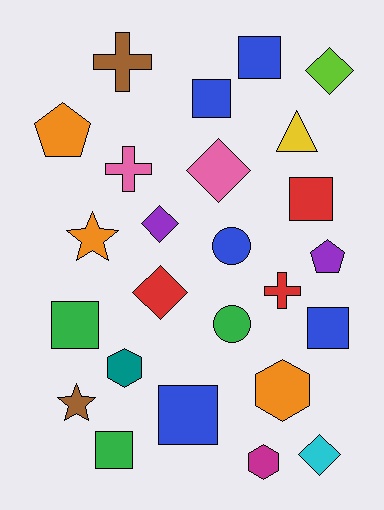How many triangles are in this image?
There is 1 triangle.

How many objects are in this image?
There are 25 objects.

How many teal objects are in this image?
There is 1 teal object.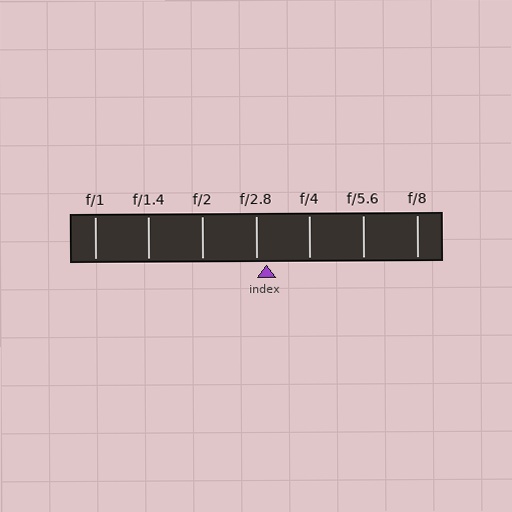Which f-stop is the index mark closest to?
The index mark is closest to f/2.8.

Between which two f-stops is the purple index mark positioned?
The index mark is between f/2.8 and f/4.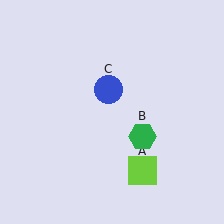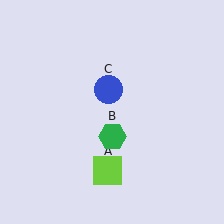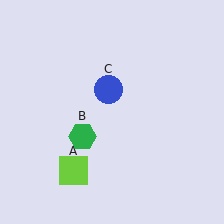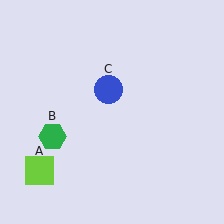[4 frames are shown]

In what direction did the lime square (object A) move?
The lime square (object A) moved left.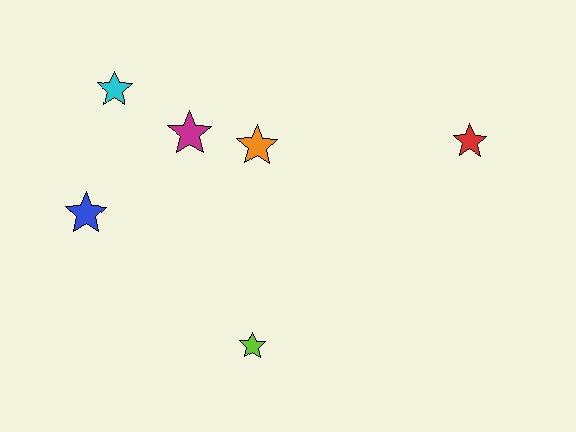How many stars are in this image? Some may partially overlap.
There are 6 stars.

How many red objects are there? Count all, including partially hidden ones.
There is 1 red object.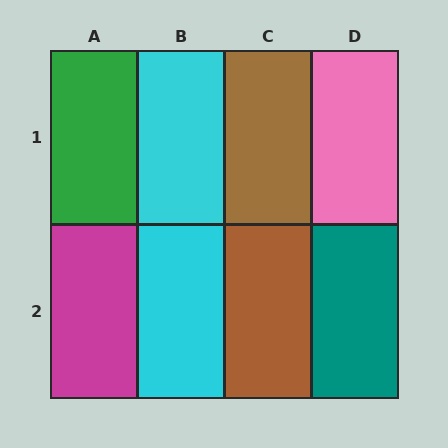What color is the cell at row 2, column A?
Magenta.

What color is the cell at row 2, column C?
Brown.